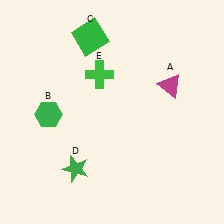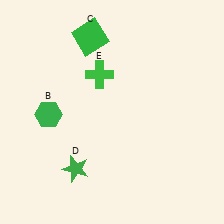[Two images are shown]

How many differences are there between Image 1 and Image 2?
There is 1 difference between the two images.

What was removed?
The magenta triangle (A) was removed in Image 2.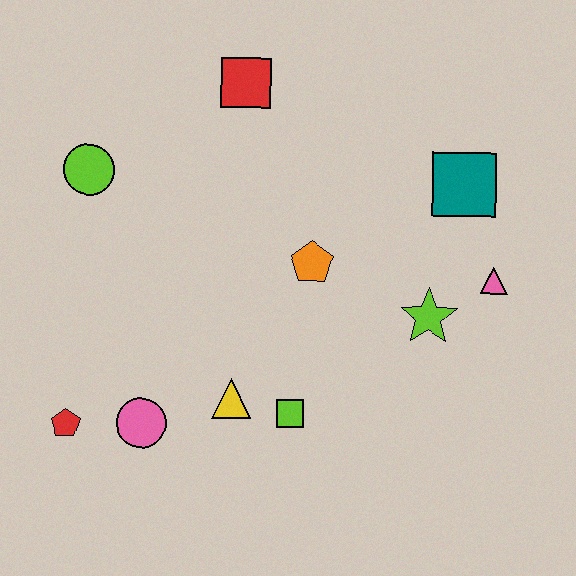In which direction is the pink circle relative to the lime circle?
The pink circle is below the lime circle.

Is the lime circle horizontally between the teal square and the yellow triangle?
No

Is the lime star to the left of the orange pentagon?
No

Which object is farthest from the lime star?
The red pentagon is farthest from the lime star.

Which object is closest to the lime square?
The yellow triangle is closest to the lime square.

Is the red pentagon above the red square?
No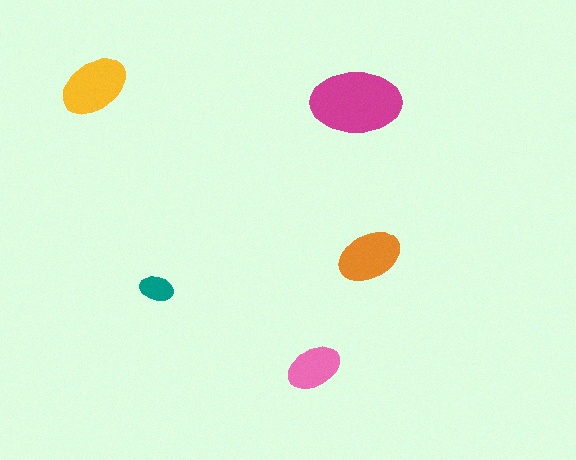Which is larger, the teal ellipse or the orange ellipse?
The orange one.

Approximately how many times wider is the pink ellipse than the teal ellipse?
About 1.5 times wider.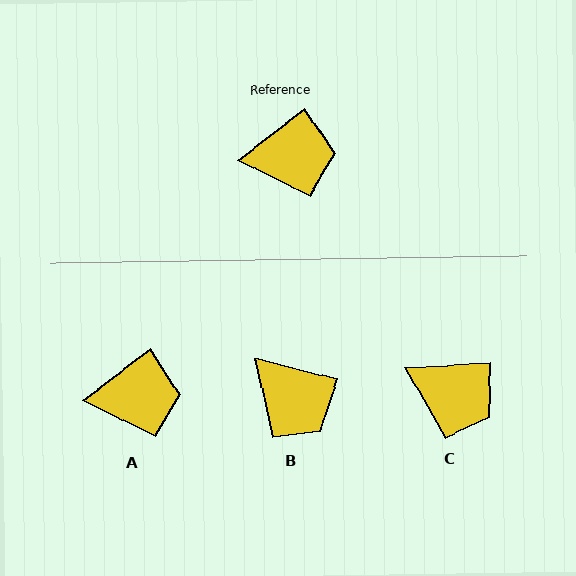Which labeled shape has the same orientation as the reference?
A.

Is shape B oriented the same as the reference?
No, it is off by about 51 degrees.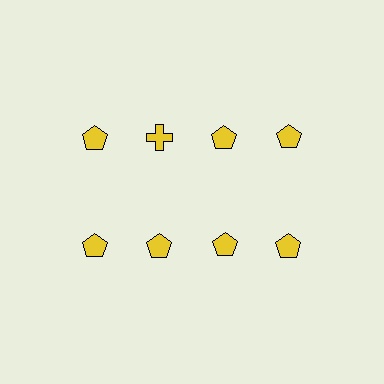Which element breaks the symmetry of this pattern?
The yellow cross in the top row, second from left column breaks the symmetry. All other shapes are yellow pentagons.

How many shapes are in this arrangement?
There are 8 shapes arranged in a grid pattern.